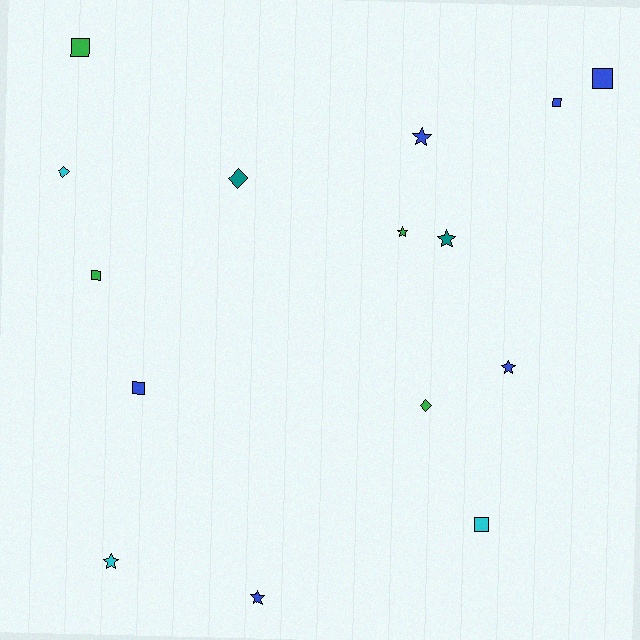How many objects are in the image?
There are 15 objects.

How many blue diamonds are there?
There are no blue diamonds.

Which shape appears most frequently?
Square, with 6 objects.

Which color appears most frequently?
Blue, with 6 objects.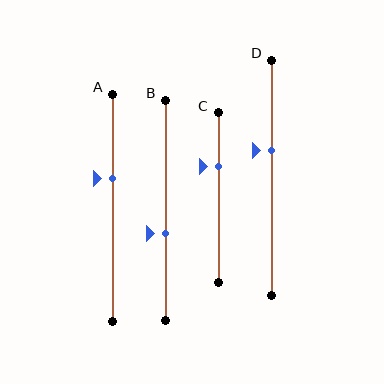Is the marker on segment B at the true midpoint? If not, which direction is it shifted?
No, the marker on segment B is shifted downward by about 11% of the segment length.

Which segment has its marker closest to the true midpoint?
Segment B has its marker closest to the true midpoint.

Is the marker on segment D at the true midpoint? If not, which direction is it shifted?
No, the marker on segment D is shifted upward by about 12% of the segment length.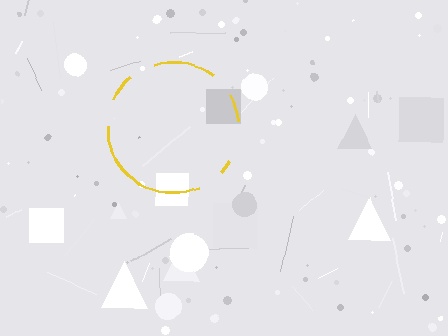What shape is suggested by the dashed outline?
The dashed outline suggests a circle.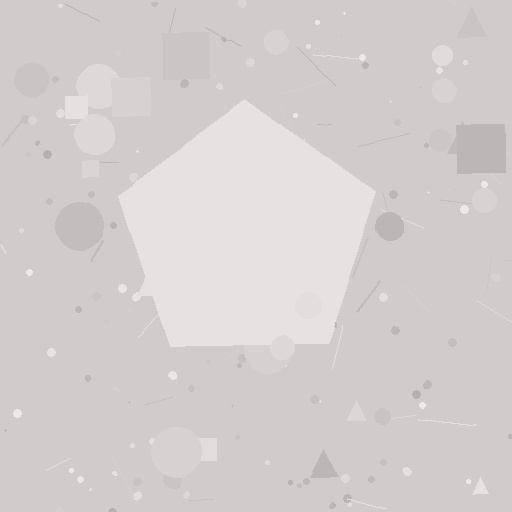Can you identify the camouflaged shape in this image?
The camouflaged shape is a pentagon.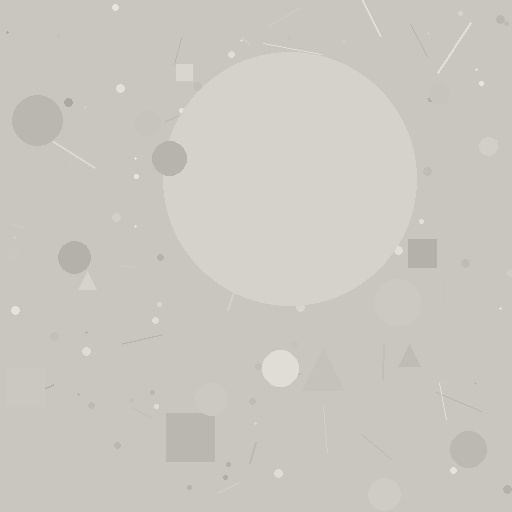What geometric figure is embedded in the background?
A circle is embedded in the background.